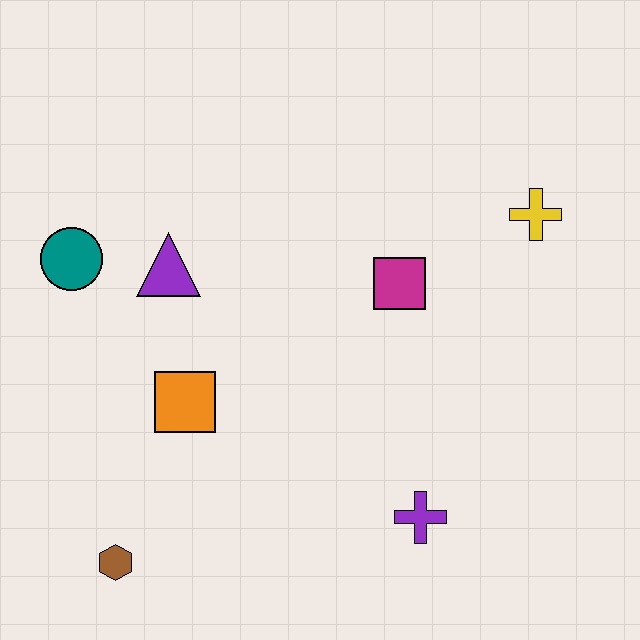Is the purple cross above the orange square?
No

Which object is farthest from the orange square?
The yellow cross is farthest from the orange square.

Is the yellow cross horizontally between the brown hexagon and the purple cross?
No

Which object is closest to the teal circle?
The purple triangle is closest to the teal circle.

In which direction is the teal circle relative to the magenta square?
The teal circle is to the left of the magenta square.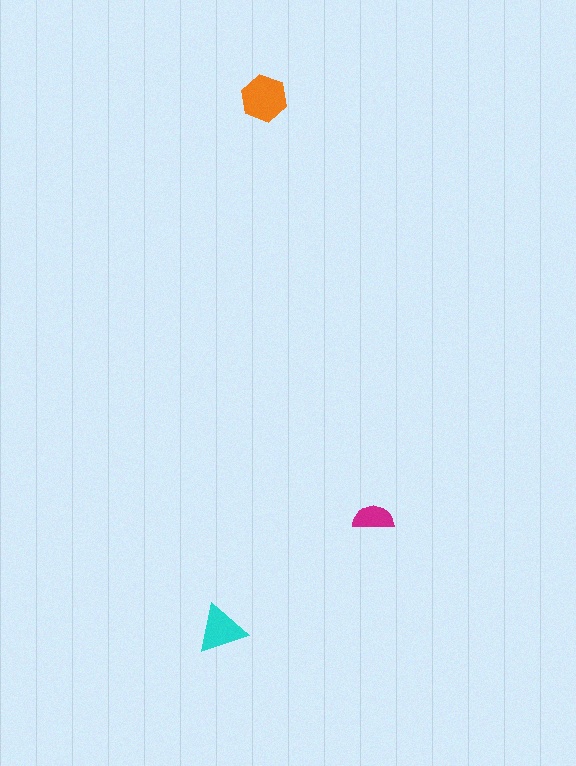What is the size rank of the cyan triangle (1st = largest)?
2nd.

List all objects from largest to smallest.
The orange hexagon, the cyan triangle, the magenta semicircle.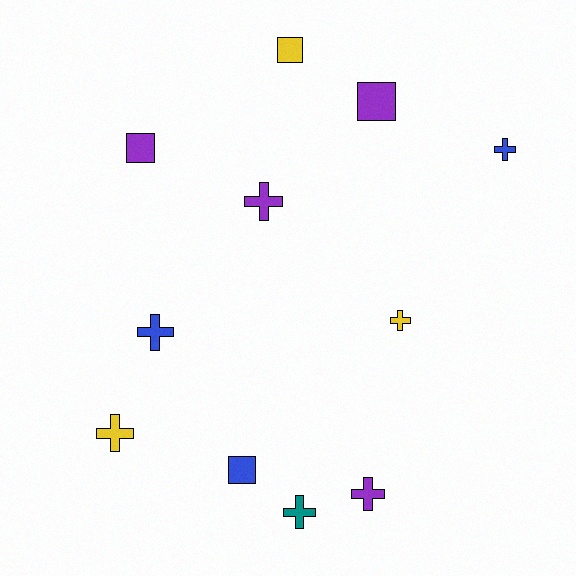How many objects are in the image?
There are 11 objects.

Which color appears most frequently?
Purple, with 4 objects.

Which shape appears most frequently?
Cross, with 7 objects.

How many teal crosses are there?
There is 1 teal cross.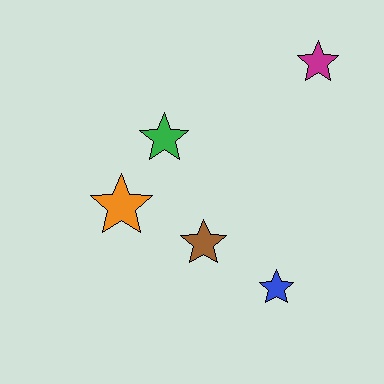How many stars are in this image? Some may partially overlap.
There are 5 stars.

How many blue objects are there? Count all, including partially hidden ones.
There is 1 blue object.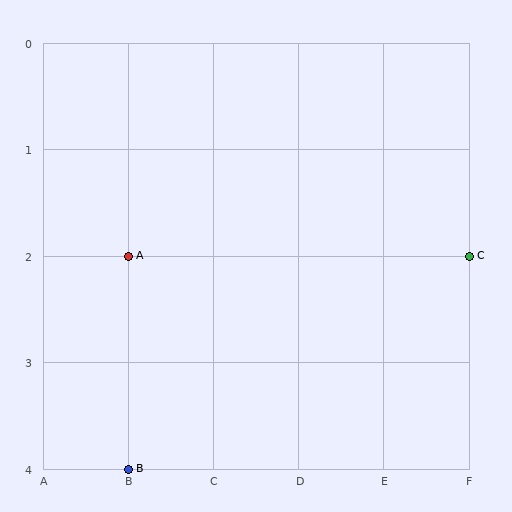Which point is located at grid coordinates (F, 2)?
Point C is at (F, 2).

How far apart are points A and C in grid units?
Points A and C are 4 columns apart.